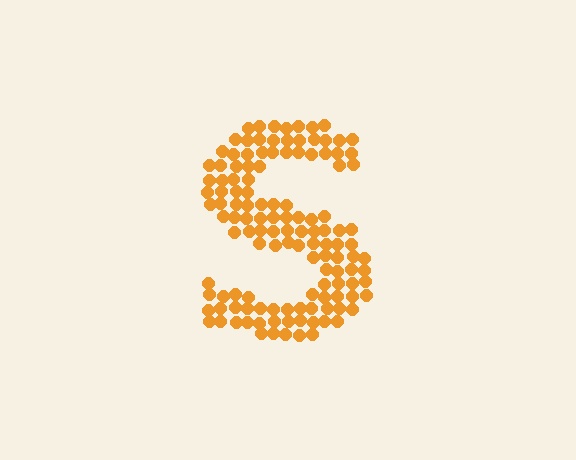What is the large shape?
The large shape is the letter S.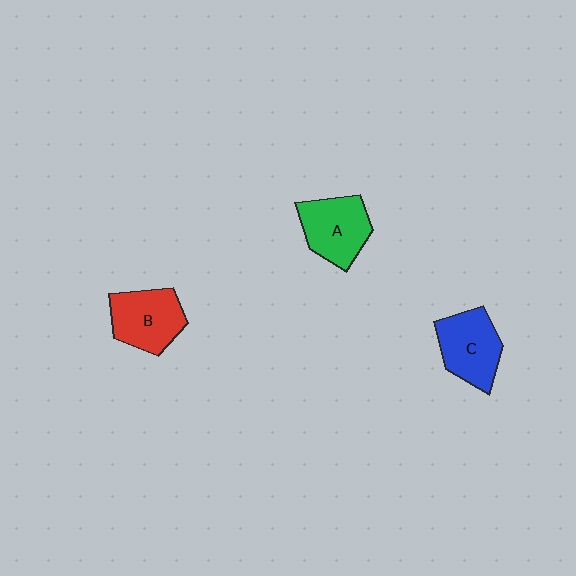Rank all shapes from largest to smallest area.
From largest to smallest: A (green), C (blue), B (red).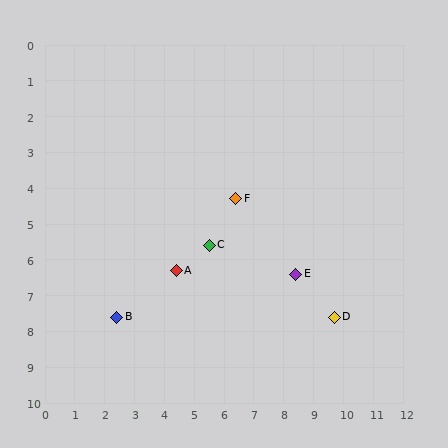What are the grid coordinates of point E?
Point E is at approximately (8.4, 6.4).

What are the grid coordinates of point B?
Point B is at approximately (2.4, 7.6).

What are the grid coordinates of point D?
Point D is at approximately (9.7, 7.6).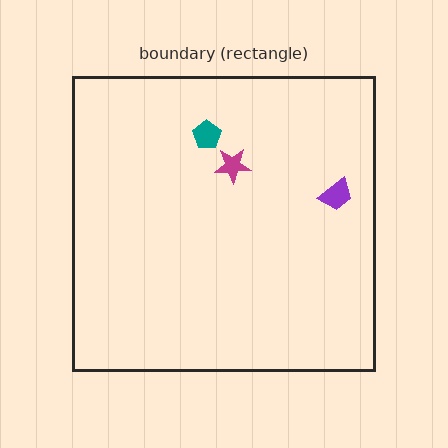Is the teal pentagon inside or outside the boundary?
Inside.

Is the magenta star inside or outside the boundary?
Inside.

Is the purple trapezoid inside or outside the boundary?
Inside.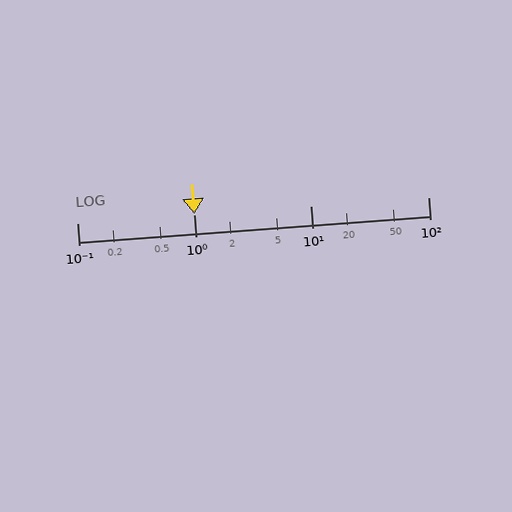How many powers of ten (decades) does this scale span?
The scale spans 3 decades, from 0.1 to 100.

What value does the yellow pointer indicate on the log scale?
The pointer indicates approximately 1.